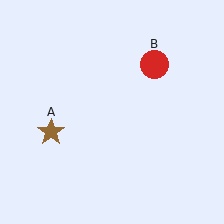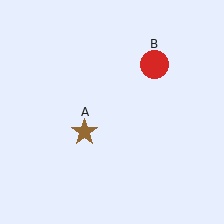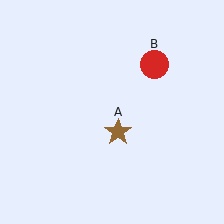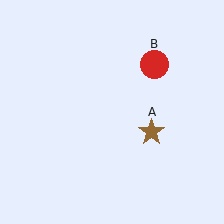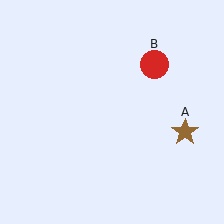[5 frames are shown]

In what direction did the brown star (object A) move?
The brown star (object A) moved right.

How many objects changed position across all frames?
1 object changed position: brown star (object A).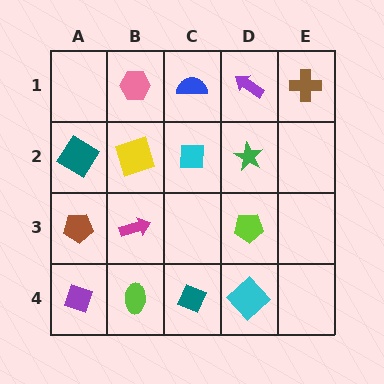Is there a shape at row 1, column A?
No, that cell is empty.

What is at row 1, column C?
A blue semicircle.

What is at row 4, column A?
A purple diamond.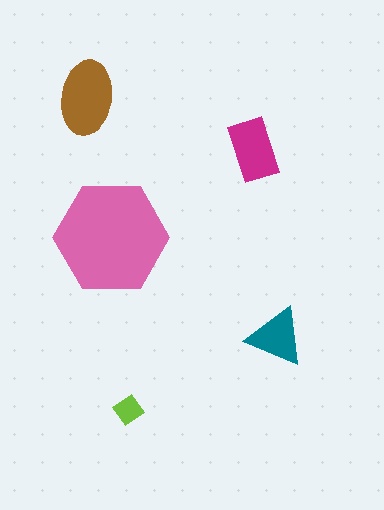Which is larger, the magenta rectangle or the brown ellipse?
The brown ellipse.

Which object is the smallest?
The lime diamond.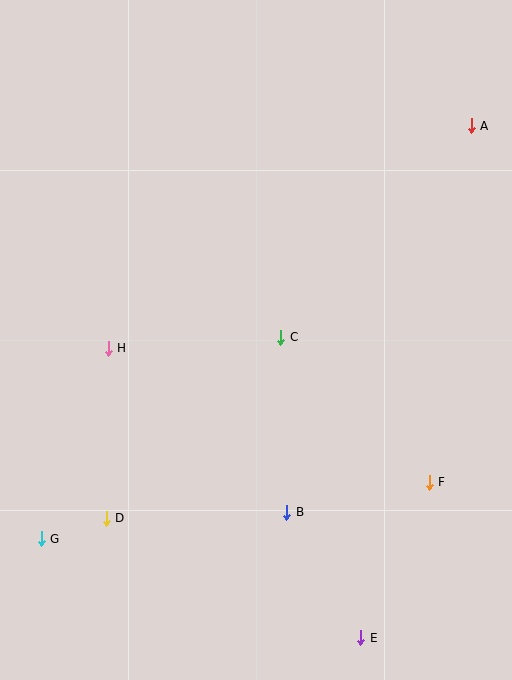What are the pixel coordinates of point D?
Point D is at (106, 518).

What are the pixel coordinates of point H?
Point H is at (108, 348).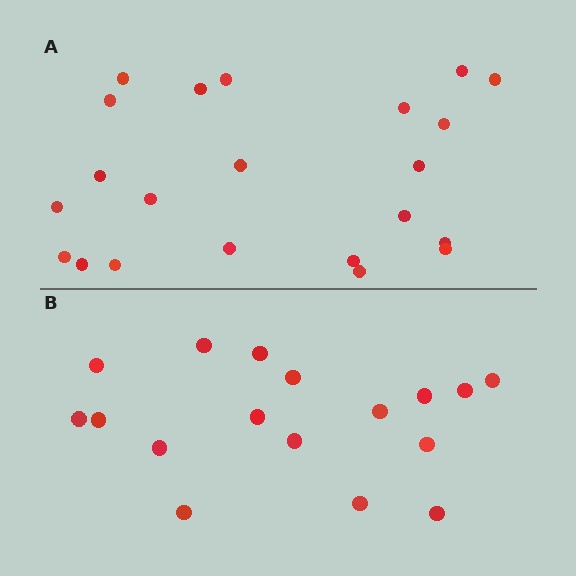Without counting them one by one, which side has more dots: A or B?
Region A (the top region) has more dots.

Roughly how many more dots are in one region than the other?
Region A has about 5 more dots than region B.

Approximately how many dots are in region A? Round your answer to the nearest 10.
About 20 dots. (The exact count is 22, which rounds to 20.)